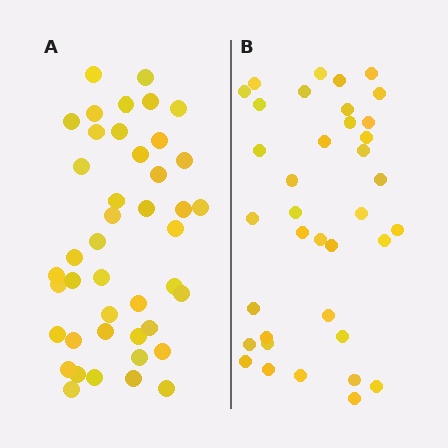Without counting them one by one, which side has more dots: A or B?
Region A (the left region) has more dots.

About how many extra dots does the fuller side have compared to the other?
Region A has about 6 more dots than region B.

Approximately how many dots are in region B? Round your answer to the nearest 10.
About 40 dots. (The exact count is 37, which rounds to 40.)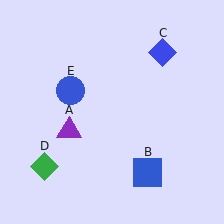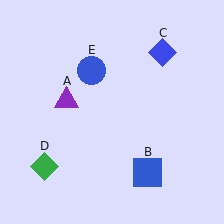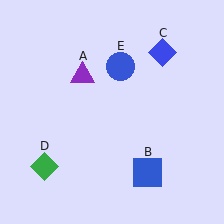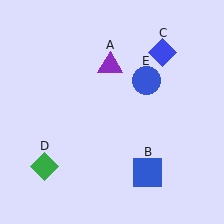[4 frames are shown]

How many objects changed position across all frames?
2 objects changed position: purple triangle (object A), blue circle (object E).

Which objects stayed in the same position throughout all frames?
Blue square (object B) and blue diamond (object C) and green diamond (object D) remained stationary.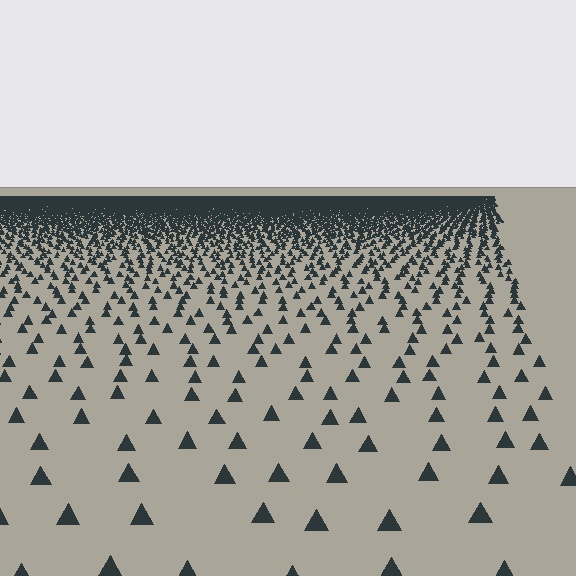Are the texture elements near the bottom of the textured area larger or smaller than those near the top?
Larger. Near the bottom, elements are closer to the viewer and appear at a bigger on-screen size.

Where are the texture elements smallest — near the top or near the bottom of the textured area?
Near the top.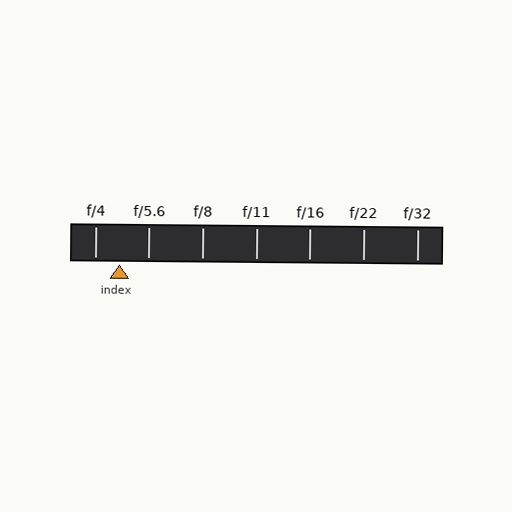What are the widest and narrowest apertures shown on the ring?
The widest aperture shown is f/4 and the narrowest is f/32.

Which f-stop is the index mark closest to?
The index mark is closest to f/4.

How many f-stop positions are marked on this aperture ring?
There are 7 f-stop positions marked.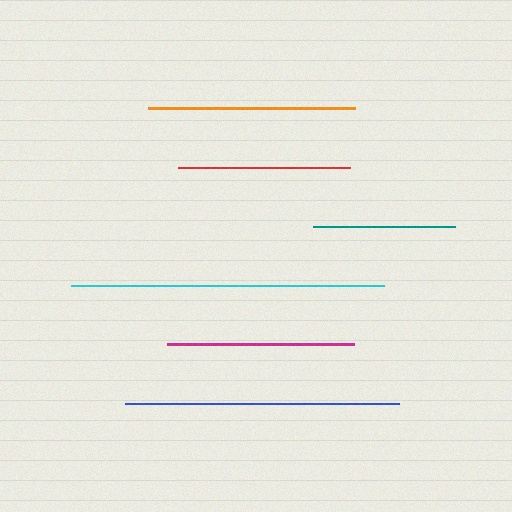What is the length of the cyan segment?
The cyan segment is approximately 313 pixels long.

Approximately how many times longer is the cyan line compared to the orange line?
The cyan line is approximately 1.5 times the length of the orange line.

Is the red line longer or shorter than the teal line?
The red line is longer than the teal line.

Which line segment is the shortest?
The teal line is the shortest at approximately 141 pixels.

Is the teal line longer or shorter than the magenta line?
The magenta line is longer than the teal line.